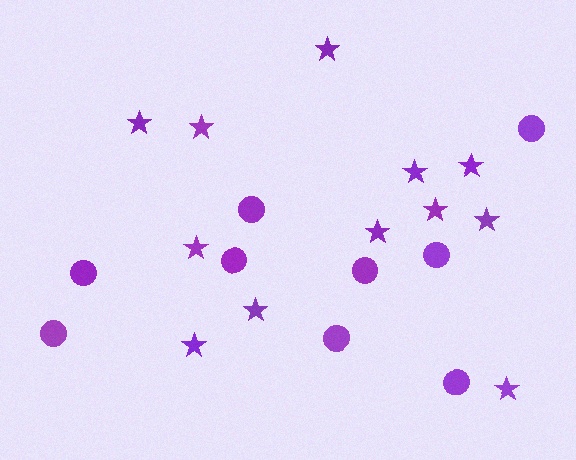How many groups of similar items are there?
There are 2 groups: one group of stars (12) and one group of circles (9).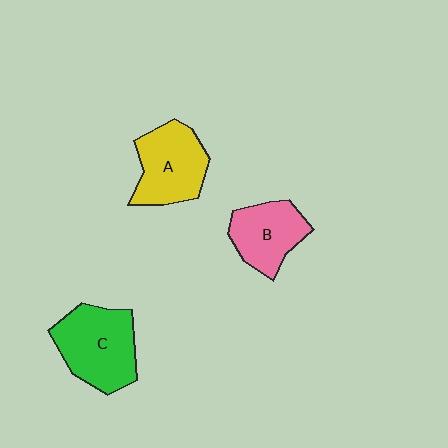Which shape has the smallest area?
Shape B (pink).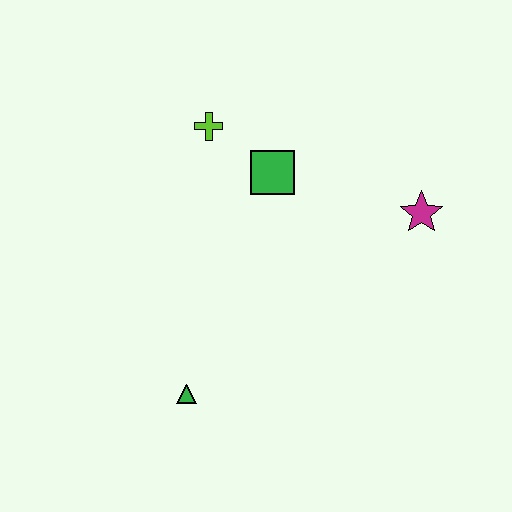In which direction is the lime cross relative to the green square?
The lime cross is to the left of the green square.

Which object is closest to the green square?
The lime cross is closest to the green square.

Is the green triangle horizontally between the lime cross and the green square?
No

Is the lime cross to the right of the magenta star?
No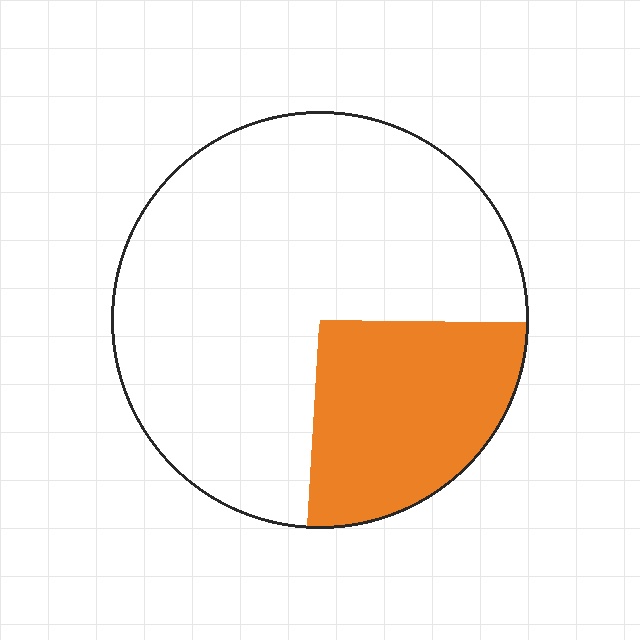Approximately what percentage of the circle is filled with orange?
Approximately 25%.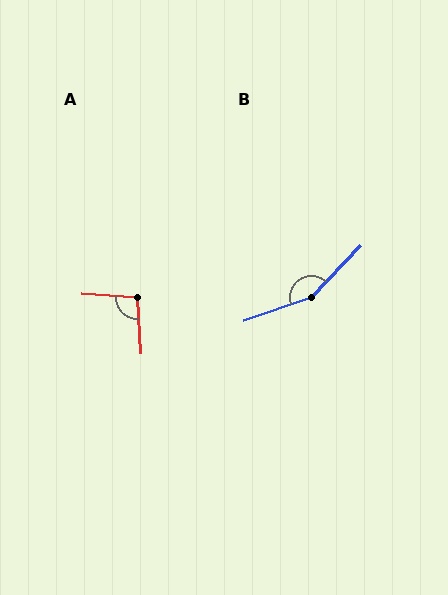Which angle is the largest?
B, at approximately 152 degrees.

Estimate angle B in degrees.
Approximately 152 degrees.